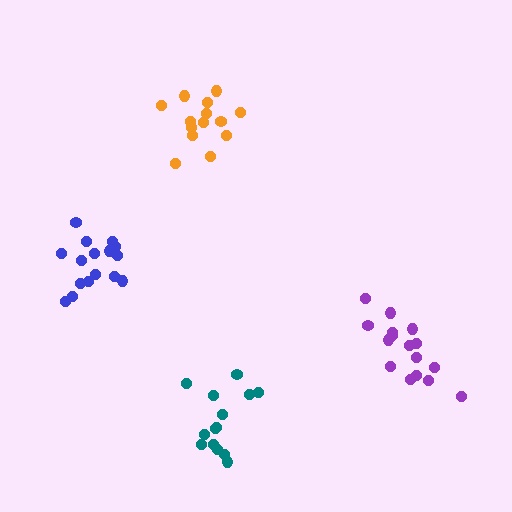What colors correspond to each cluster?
The clusters are colored: orange, blue, purple, teal.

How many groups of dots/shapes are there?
There are 4 groups.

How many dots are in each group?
Group 1: 14 dots, Group 2: 16 dots, Group 3: 16 dots, Group 4: 14 dots (60 total).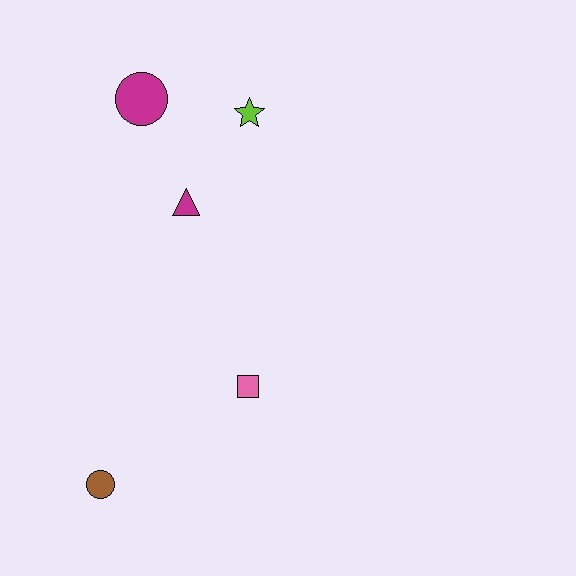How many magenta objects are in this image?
There are 2 magenta objects.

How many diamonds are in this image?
There are no diamonds.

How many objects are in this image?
There are 5 objects.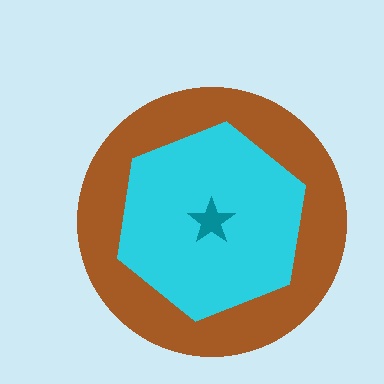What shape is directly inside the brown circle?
The cyan hexagon.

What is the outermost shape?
The brown circle.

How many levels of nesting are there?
3.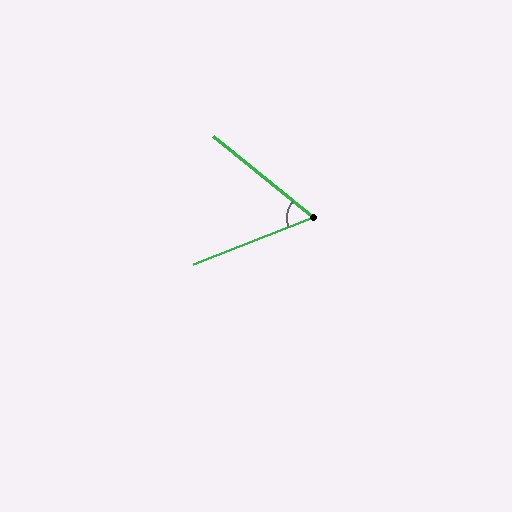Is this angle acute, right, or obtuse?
It is acute.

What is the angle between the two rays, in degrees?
Approximately 61 degrees.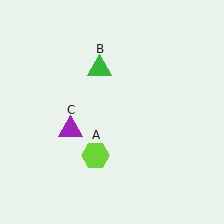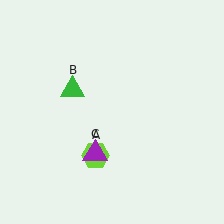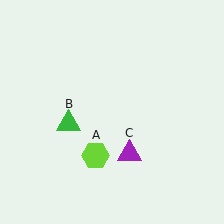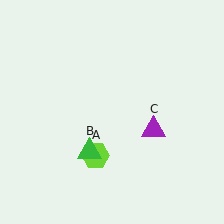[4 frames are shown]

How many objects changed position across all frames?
2 objects changed position: green triangle (object B), purple triangle (object C).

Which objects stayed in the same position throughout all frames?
Lime hexagon (object A) remained stationary.